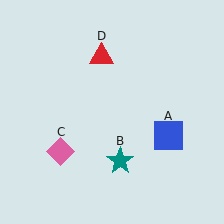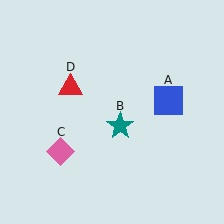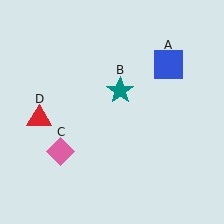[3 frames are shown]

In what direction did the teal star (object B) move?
The teal star (object B) moved up.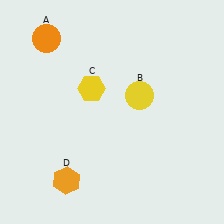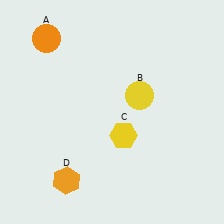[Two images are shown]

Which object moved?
The yellow hexagon (C) moved down.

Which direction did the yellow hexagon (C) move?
The yellow hexagon (C) moved down.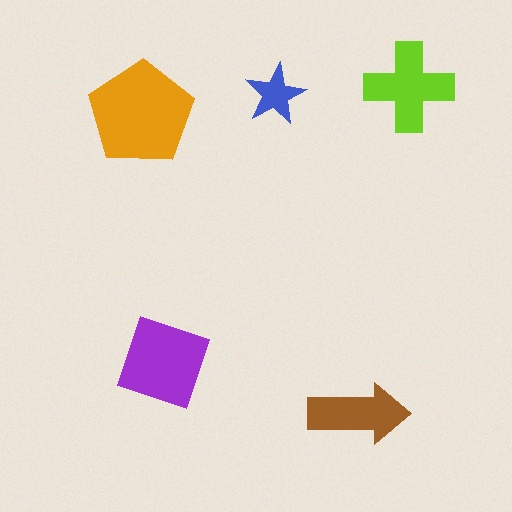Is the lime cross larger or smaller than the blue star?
Larger.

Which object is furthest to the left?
The orange pentagon is leftmost.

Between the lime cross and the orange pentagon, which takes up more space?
The orange pentagon.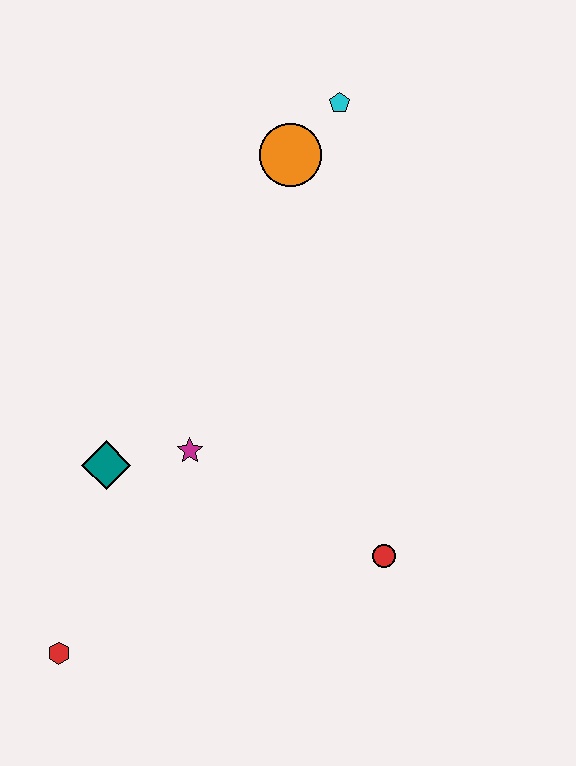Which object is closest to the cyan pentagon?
The orange circle is closest to the cyan pentagon.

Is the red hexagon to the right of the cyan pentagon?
No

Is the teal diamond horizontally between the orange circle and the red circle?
No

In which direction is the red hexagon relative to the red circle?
The red hexagon is to the left of the red circle.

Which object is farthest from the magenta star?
The cyan pentagon is farthest from the magenta star.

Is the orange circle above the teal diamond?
Yes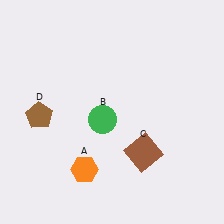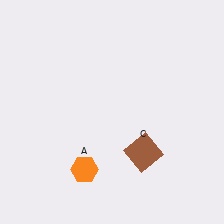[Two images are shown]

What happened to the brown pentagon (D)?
The brown pentagon (D) was removed in Image 2. It was in the bottom-left area of Image 1.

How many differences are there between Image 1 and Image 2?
There are 2 differences between the two images.